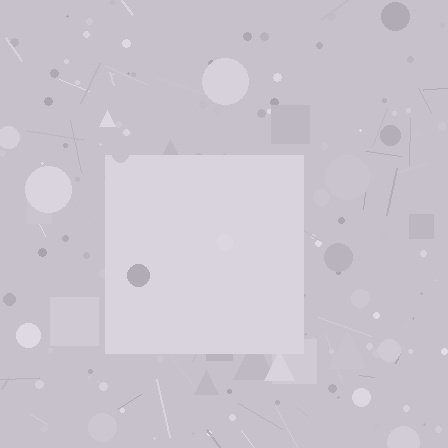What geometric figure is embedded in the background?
A square is embedded in the background.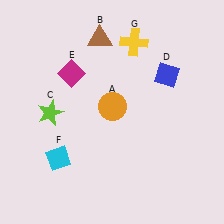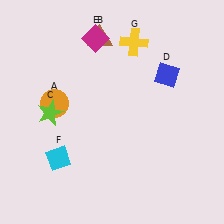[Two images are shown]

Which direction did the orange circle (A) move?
The orange circle (A) moved left.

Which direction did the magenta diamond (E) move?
The magenta diamond (E) moved up.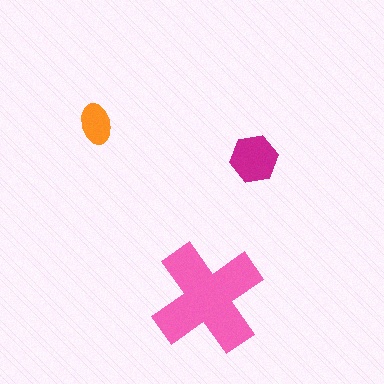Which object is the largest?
The pink cross.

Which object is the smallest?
The orange ellipse.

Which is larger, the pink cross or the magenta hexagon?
The pink cross.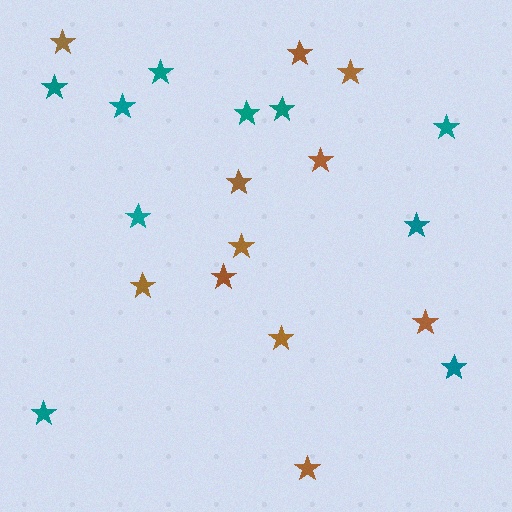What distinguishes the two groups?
There are 2 groups: one group of teal stars (10) and one group of brown stars (11).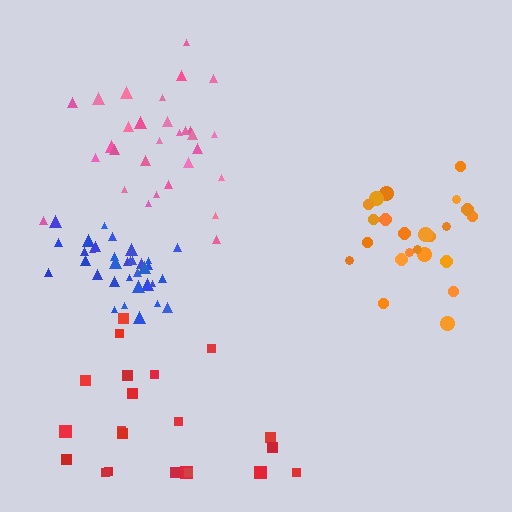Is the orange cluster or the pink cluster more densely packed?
Orange.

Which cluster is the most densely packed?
Blue.